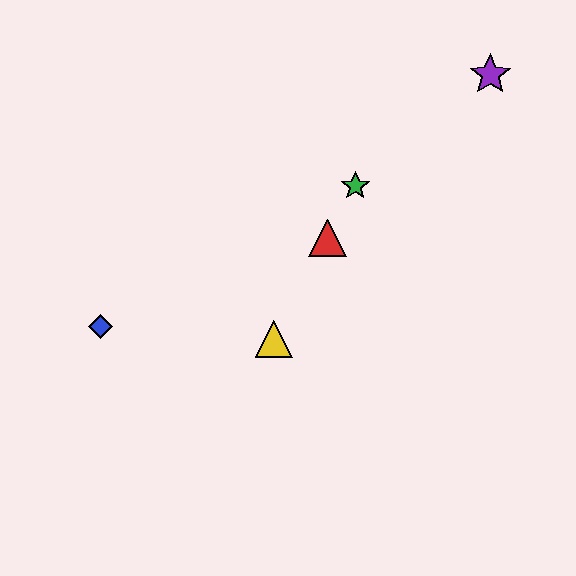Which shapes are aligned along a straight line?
The red triangle, the green star, the yellow triangle are aligned along a straight line.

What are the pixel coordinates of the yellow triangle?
The yellow triangle is at (274, 339).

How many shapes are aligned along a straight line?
3 shapes (the red triangle, the green star, the yellow triangle) are aligned along a straight line.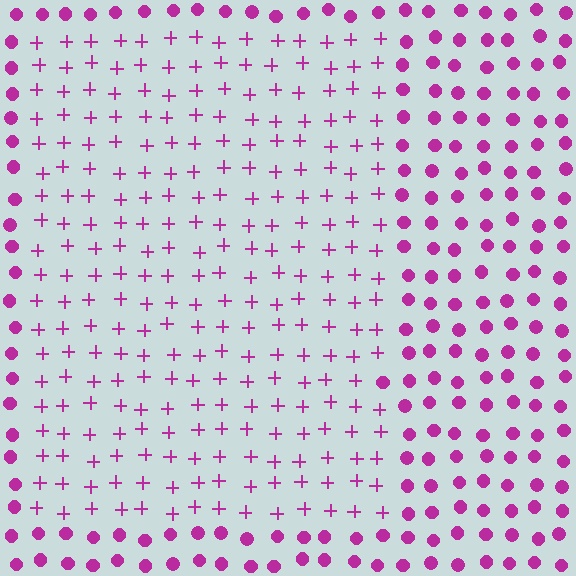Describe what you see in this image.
The image is filled with small magenta elements arranged in a uniform grid. A rectangle-shaped region contains plus signs, while the surrounding area contains circles. The boundary is defined purely by the change in element shape.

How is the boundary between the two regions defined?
The boundary is defined by a change in element shape: plus signs inside vs. circles outside. All elements share the same color and spacing.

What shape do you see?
I see a rectangle.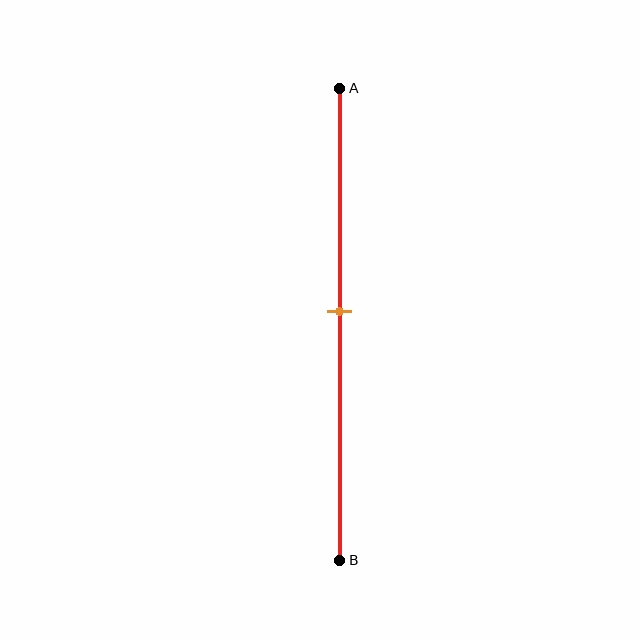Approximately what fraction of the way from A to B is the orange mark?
The orange mark is approximately 45% of the way from A to B.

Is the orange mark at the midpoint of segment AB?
Yes, the mark is approximately at the midpoint.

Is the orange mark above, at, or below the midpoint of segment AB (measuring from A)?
The orange mark is approximately at the midpoint of segment AB.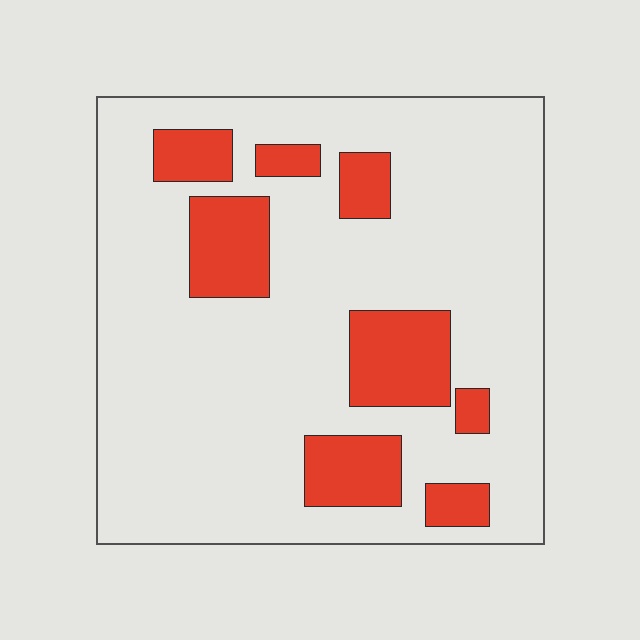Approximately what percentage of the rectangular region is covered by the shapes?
Approximately 20%.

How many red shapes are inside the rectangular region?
8.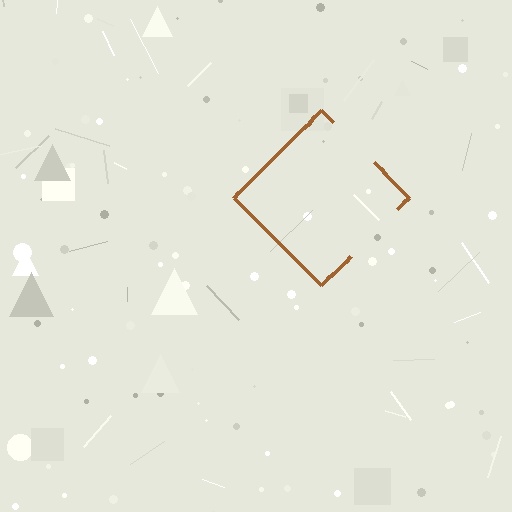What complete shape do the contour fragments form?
The contour fragments form a diamond.